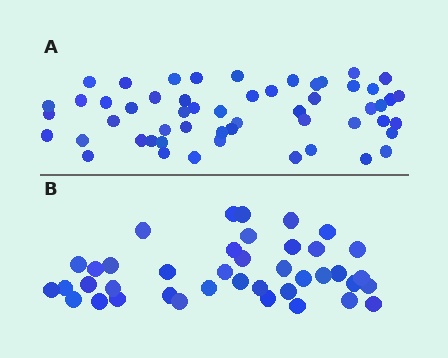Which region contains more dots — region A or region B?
Region A (the top region) has more dots.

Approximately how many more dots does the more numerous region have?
Region A has approximately 15 more dots than region B.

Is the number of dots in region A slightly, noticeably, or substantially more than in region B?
Region A has noticeably more, but not dramatically so. The ratio is roughly 1.4 to 1.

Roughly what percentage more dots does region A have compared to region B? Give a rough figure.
About 35% more.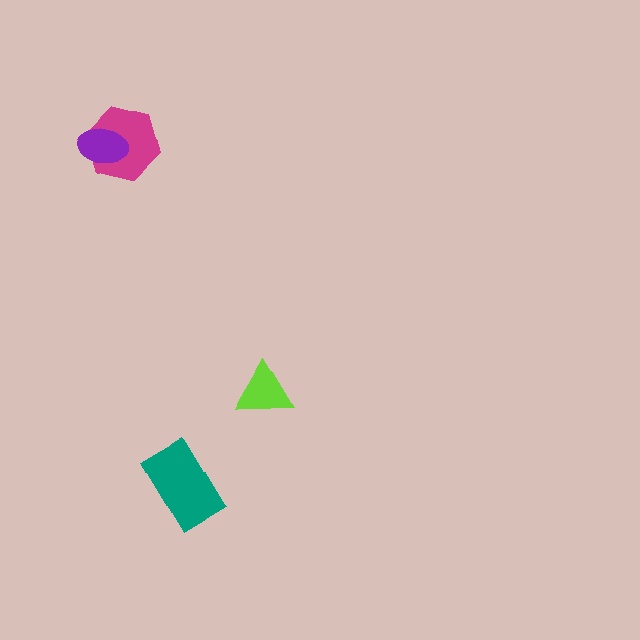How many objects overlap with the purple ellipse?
1 object overlaps with the purple ellipse.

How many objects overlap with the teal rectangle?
0 objects overlap with the teal rectangle.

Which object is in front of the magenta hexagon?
The purple ellipse is in front of the magenta hexagon.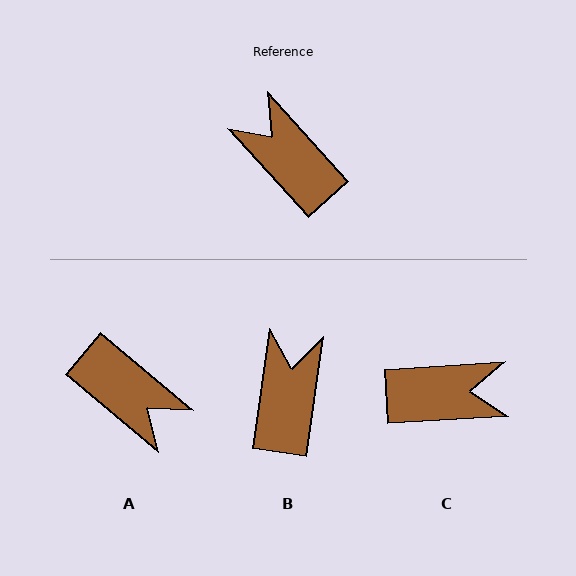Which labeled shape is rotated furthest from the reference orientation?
A, about 172 degrees away.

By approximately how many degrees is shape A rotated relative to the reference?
Approximately 172 degrees clockwise.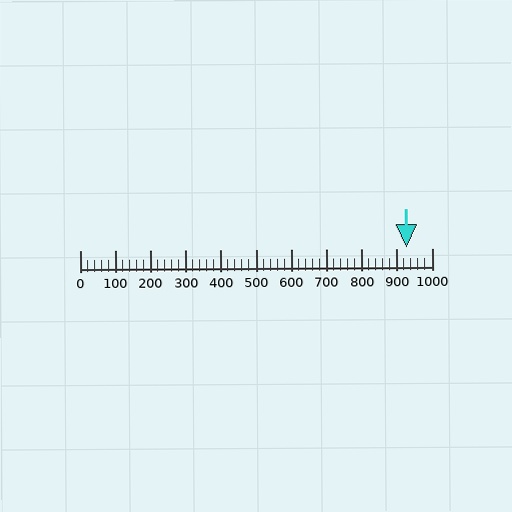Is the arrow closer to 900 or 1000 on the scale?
The arrow is closer to 900.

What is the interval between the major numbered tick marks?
The major tick marks are spaced 100 units apart.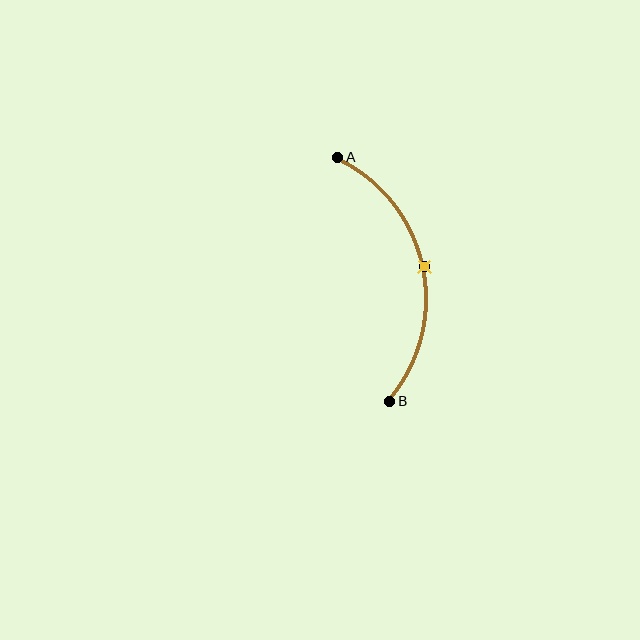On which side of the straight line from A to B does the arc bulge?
The arc bulges to the right of the straight line connecting A and B.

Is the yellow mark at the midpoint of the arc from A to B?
Yes. The yellow mark lies on the arc at equal arc-length from both A and B — it is the arc midpoint.